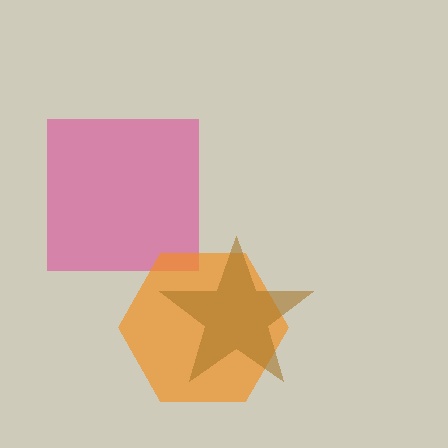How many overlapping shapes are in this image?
There are 3 overlapping shapes in the image.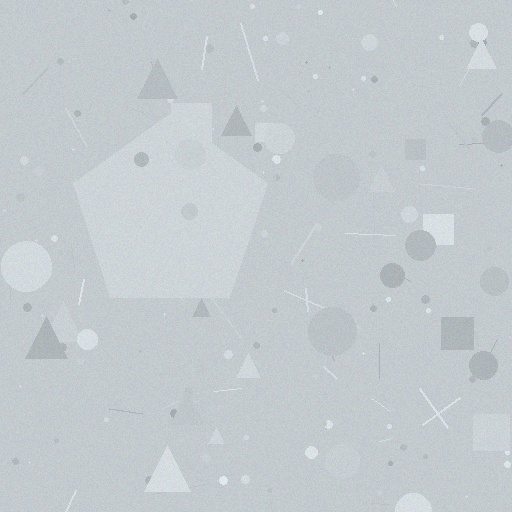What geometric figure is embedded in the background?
A pentagon is embedded in the background.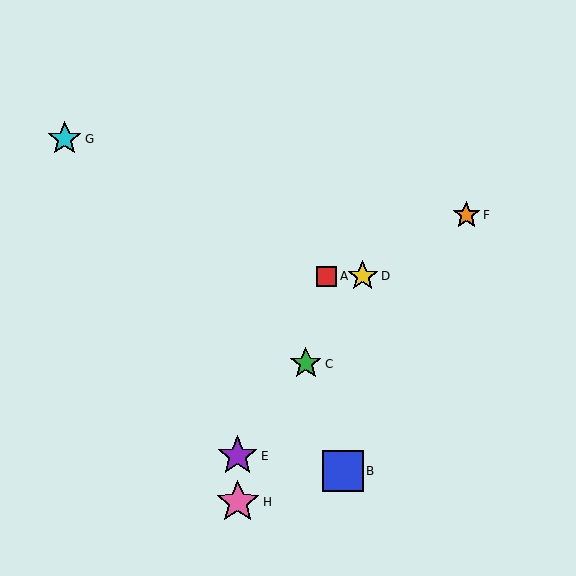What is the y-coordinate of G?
Object G is at y≈139.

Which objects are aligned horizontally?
Objects A, D are aligned horizontally.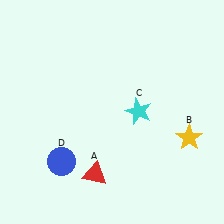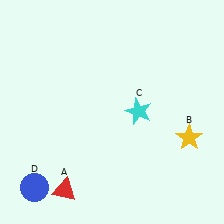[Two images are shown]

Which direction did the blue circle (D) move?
The blue circle (D) moved left.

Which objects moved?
The objects that moved are: the red triangle (A), the blue circle (D).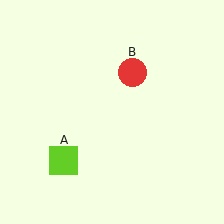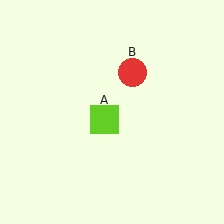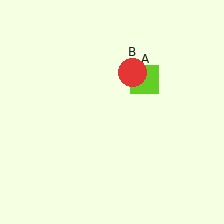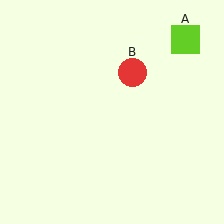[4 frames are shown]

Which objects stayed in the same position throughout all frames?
Red circle (object B) remained stationary.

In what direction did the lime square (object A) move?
The lime square (object A) moved up and to the right.